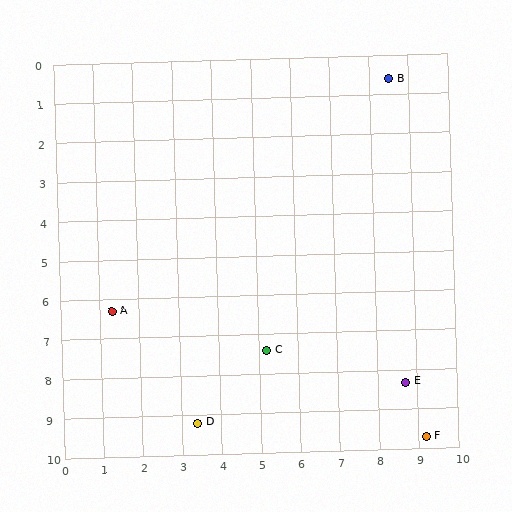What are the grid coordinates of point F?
Point F is at approximately (9.2, 9.7).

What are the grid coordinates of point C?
Point C is at approximately (5.2, 7.4).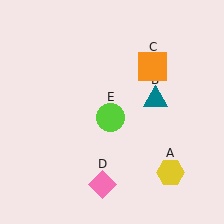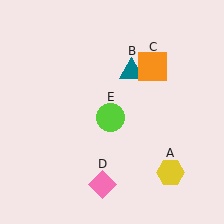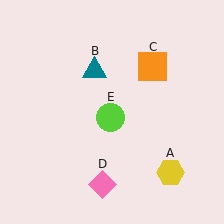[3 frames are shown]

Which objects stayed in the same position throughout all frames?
Yellow hexagon (object A) and orange square (object C) and pink diamond (object D) and lime circle (object E) remained stationary.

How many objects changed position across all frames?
1 object changed position: teal triangle (object B).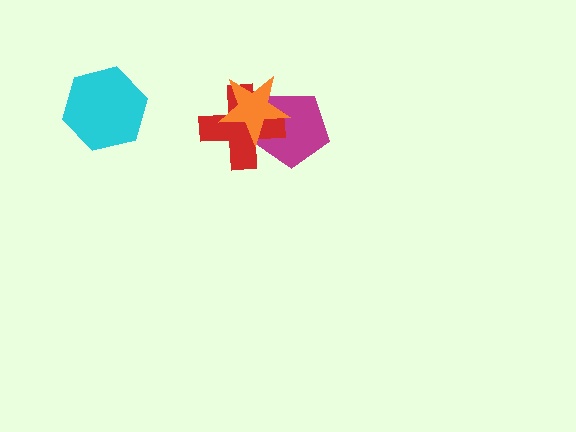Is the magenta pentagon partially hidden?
Yes, it is partially covered by another shape.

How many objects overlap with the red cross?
2 objects overlap with the red cross.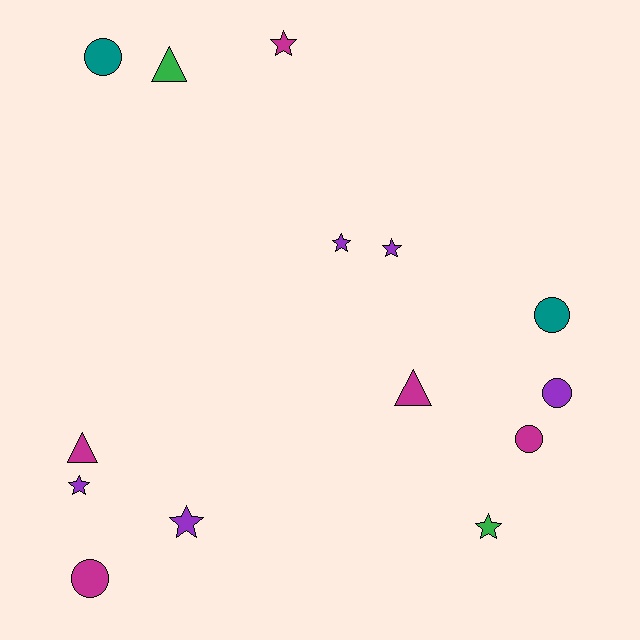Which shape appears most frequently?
Star, with 6 objects.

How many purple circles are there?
There is 1 purple circle.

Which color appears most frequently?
Purple, with 5 objects.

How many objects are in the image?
There are 14 objects.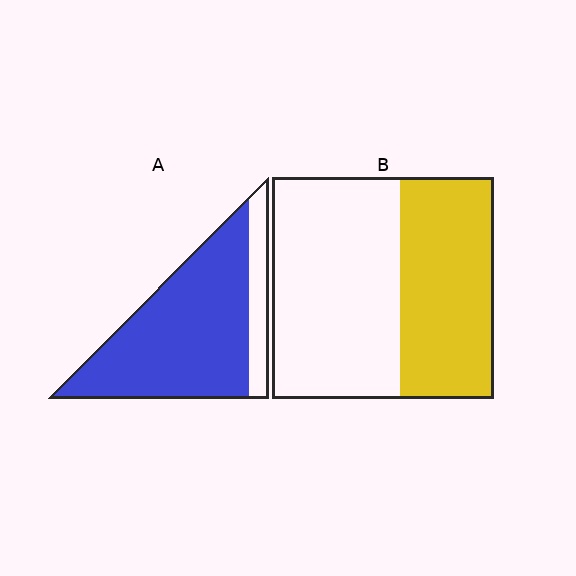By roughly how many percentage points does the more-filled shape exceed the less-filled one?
By roughly 40 percentage points (A over B).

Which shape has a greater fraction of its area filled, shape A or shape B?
Shape A.